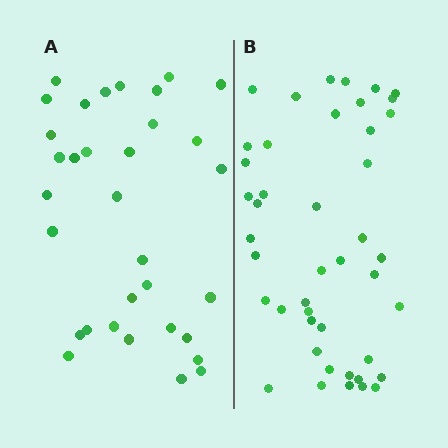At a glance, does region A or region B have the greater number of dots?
Region B (the right region) has more dots.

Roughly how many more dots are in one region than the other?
Region B has roughly 12 or so more dots than region A.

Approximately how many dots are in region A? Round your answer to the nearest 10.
About 30 dots. (The exact count is 33, which rounds to 30.)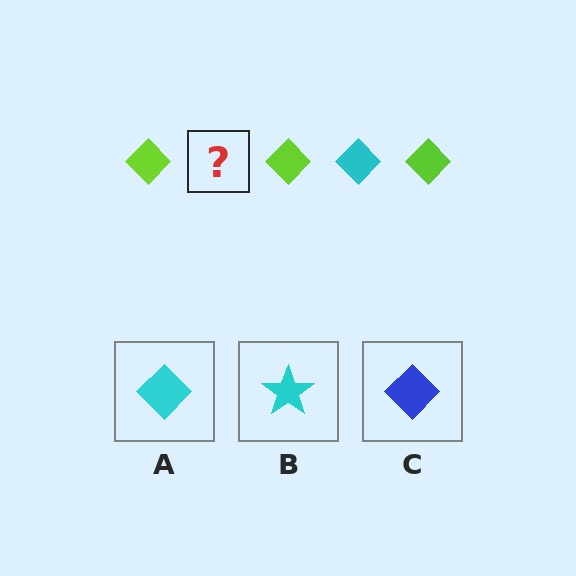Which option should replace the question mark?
Option A.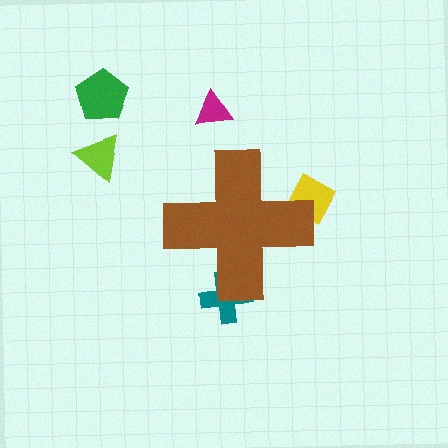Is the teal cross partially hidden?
Yes, the teal cross is partially hidden behind the brown cross.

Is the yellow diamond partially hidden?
Yes, the yellow diamond is partially hidden behind the brown cross.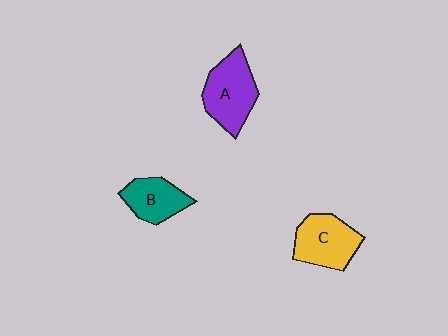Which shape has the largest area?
Shape A (purple).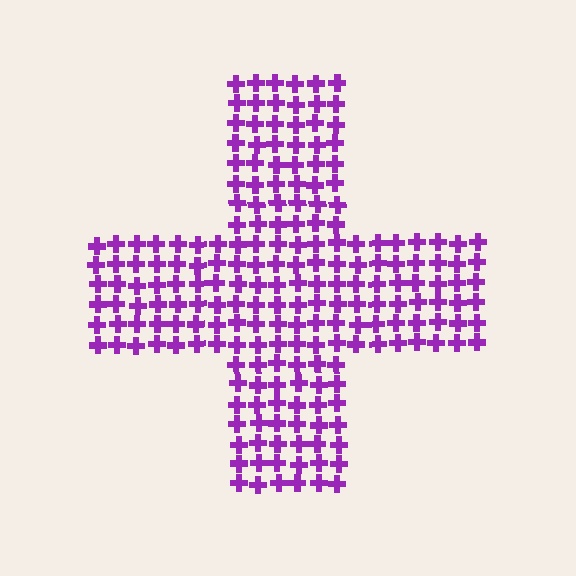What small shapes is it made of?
It is made of small crosses.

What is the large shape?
The large shape is a cross.